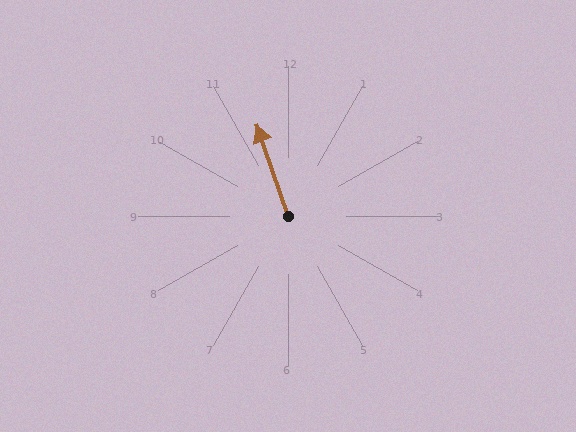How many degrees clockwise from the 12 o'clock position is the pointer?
Approximately 341 degrees.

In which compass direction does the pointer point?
North.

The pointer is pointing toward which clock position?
Roughly 11 o'clock.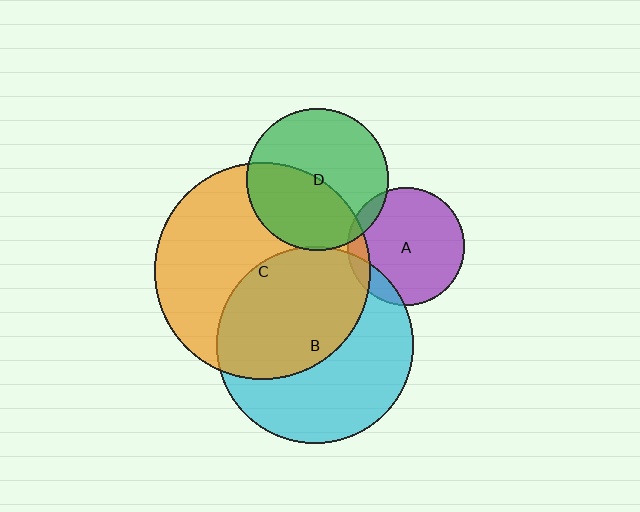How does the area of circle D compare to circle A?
Approximately 1.5 times.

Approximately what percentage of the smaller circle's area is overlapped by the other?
Approximately 10%.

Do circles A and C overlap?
Yes.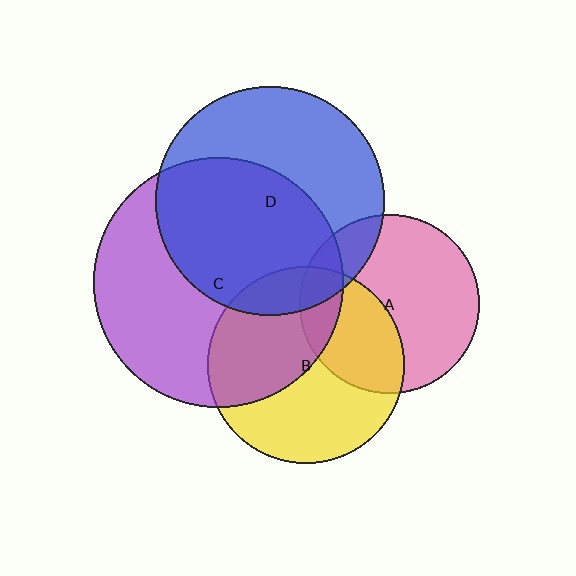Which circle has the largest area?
Circle C (purple).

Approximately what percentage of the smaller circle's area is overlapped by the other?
Approximately 55%.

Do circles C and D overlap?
Yes.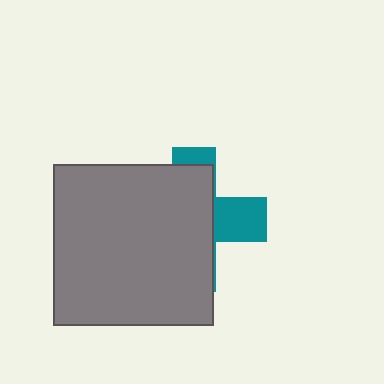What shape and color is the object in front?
The object in front is a gray square.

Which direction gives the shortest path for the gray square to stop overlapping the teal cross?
Moving left gives the shortest separation.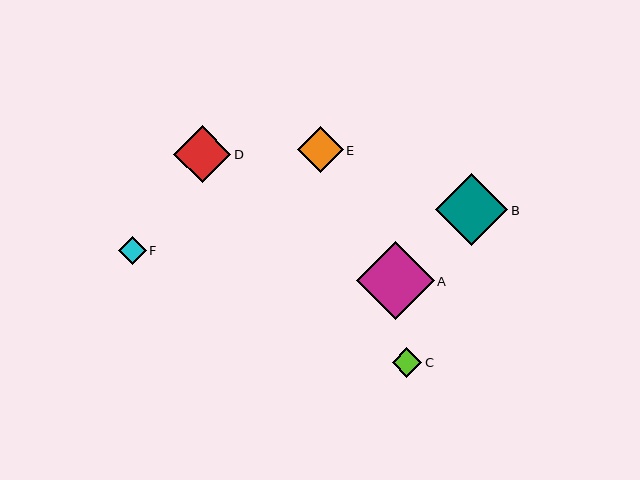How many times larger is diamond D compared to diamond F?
Diamond D is approximately 2.0 times the size of diamond F.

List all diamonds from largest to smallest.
From largest to smallest: A, B, D, E, C, F.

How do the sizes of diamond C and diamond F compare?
Diamond C and diamond F are approximately the same size.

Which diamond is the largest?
Diamond A is the largest with a size of approximately 78 pixels.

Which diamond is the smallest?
Diamond F is the smallest with a size of approximately 28 pixels.